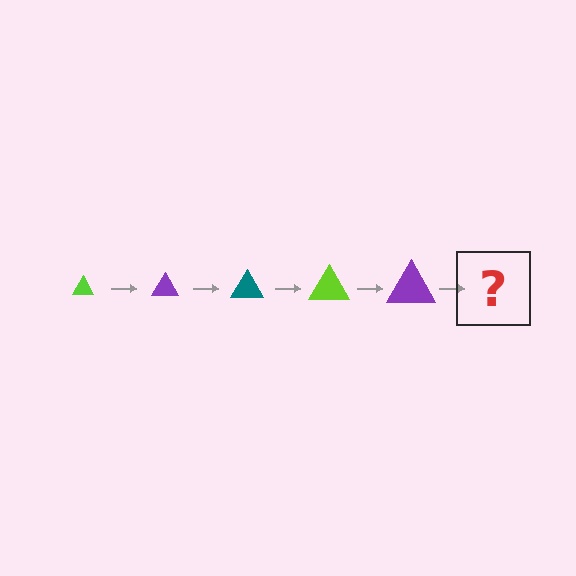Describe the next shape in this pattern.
It should be a teal triangle, larger than the previous one.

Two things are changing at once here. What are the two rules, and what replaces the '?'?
The two rules are that the triangle grows larger each step and the color cycles through lime, purple, and teal. The '?' should be a teal triangle, larger than the previous one.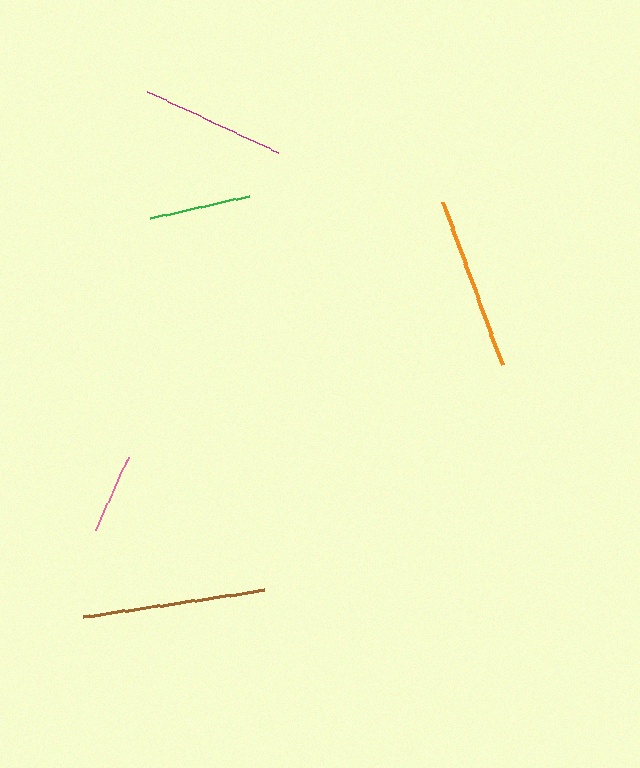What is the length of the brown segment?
The brown segment is approximately 182 pixels long.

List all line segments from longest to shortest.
From longest to shortest: brown, orange, magenta, green, pink.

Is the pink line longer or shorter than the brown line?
The brown line is longer than the pink line.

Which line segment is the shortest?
The pink line is the shortest at approximately 81 pixels.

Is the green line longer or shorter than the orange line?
The orange line is longer than the green line.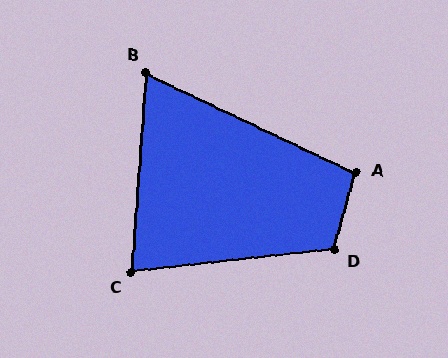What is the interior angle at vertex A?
Approximately 100 degrees (obtuse).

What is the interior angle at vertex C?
Approximately 80 degrees (acute).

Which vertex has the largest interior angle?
D, at approximately 111 degrees.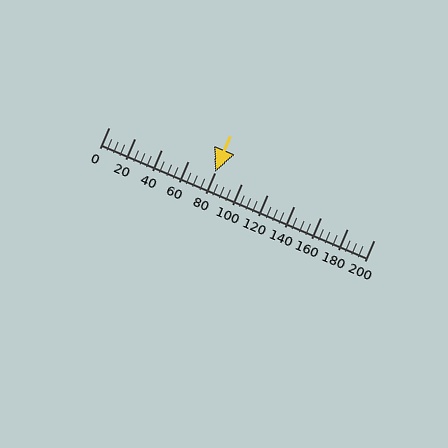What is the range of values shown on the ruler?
The ruler shows values from 0 to 200.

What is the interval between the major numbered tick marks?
The major tick marks are spaced 20 units apart.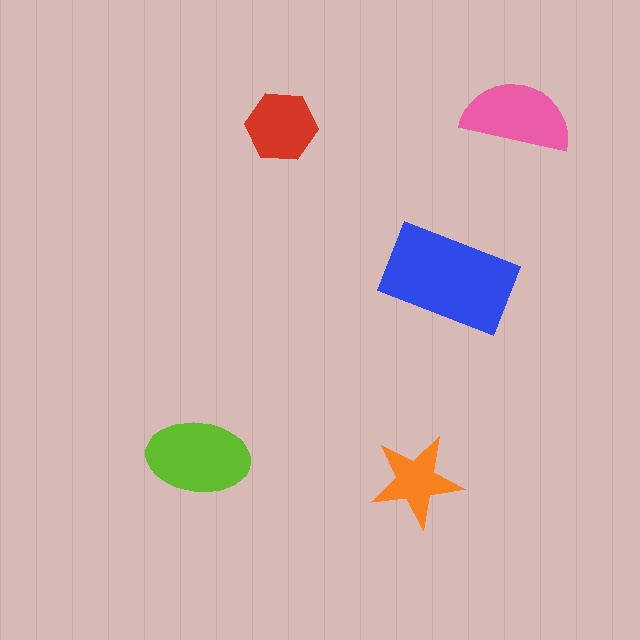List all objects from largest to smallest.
The blue rectangle, the lime ellipse, the pink semicircle, the red hexagon, the orange star.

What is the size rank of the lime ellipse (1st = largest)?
2nd.